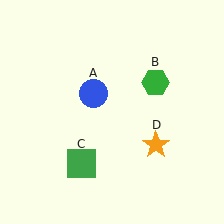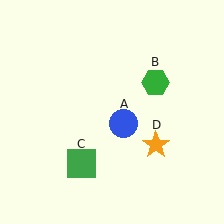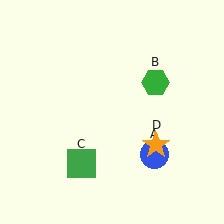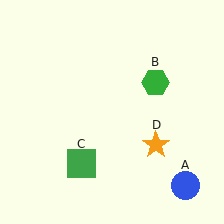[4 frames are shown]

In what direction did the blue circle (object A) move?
The blue circle (object A) moved down and to the right.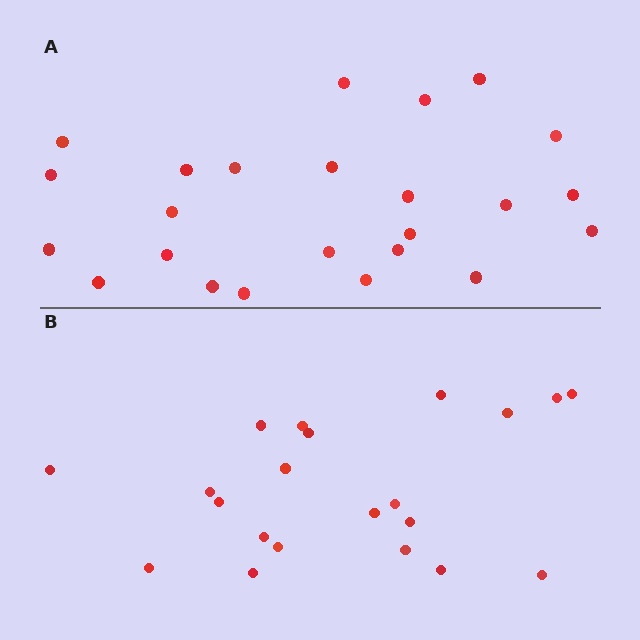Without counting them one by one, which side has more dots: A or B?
Region A (the top region) has more dots.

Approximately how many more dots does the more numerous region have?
Region A has just a few more — roughly 2 or 3 more dots than region B.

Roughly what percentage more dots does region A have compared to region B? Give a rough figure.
About 15% more.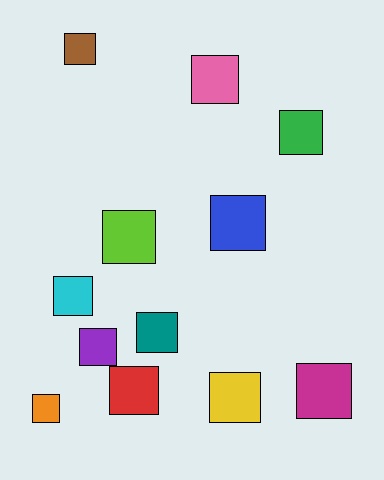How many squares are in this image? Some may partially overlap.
There are 12 squares.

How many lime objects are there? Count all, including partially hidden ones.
There is 1 lime object.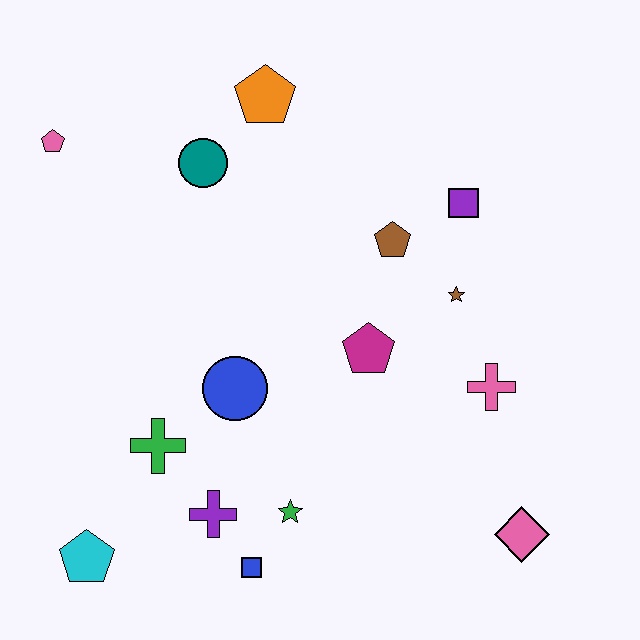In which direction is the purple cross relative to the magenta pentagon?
The purple cross is below the magenta pentagon.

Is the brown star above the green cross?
Yes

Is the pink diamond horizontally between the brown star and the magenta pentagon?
No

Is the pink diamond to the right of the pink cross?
Yes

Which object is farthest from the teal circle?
The pink diamond is farthest from the teal circle.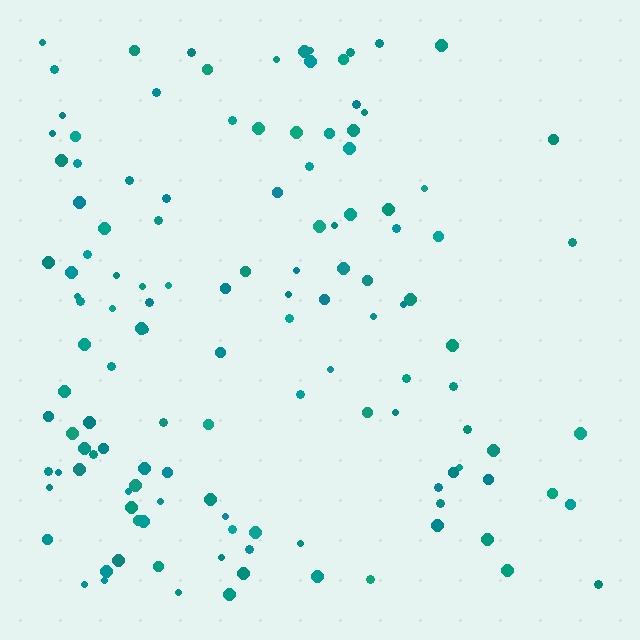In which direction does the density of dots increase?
From right to left, with the left side densest.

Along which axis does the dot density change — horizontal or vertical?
Horizontal.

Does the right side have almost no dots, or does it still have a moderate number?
Still a moderate number, just noticeably fewer than the left.